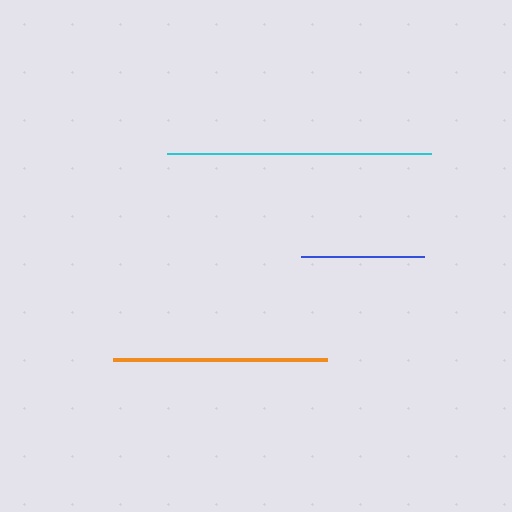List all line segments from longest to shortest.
From longest to shortest: cyan, orange, blue.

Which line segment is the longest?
The cyan line is the longest at approximately 264 pixels.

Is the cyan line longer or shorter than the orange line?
The cyan line is longer than the orange line.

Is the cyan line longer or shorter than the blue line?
The cyan line is longer than the blue line.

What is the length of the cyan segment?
The cyan segment is approximately 264 pixels long.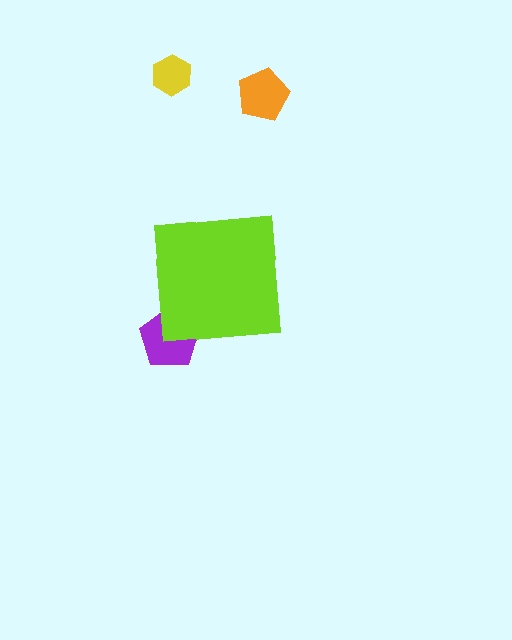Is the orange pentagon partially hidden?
No, the orange pentagon is fully visible.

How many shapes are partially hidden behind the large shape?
1 shape is partially hidden.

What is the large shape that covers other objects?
A lime square.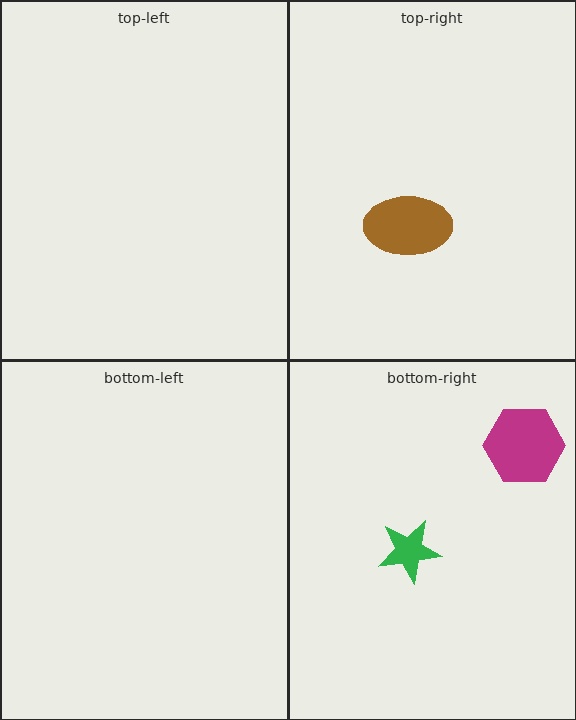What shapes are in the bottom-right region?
The magenta hexagon, the green star.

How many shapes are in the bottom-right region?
2.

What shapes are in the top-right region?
The brown ellipse.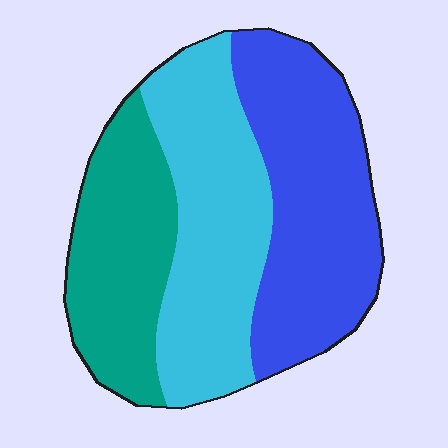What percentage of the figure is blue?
Blue takes up about three eighths (3/8) of the figure.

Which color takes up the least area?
Teal, at roughly 25%.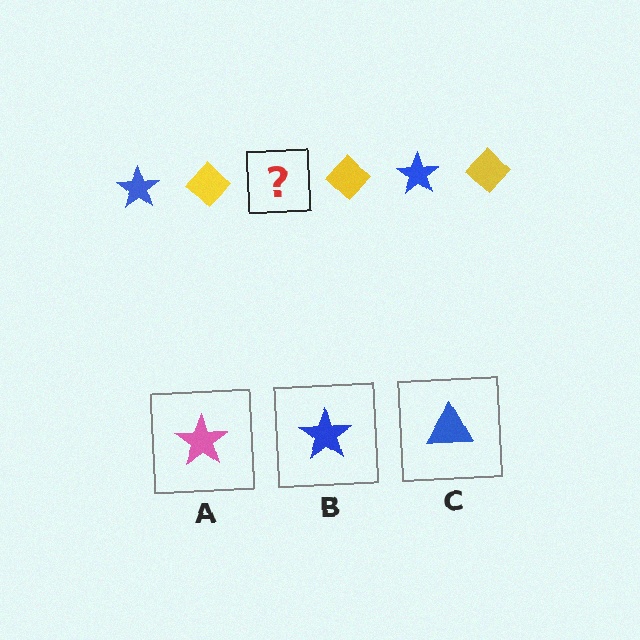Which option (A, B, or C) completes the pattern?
B.